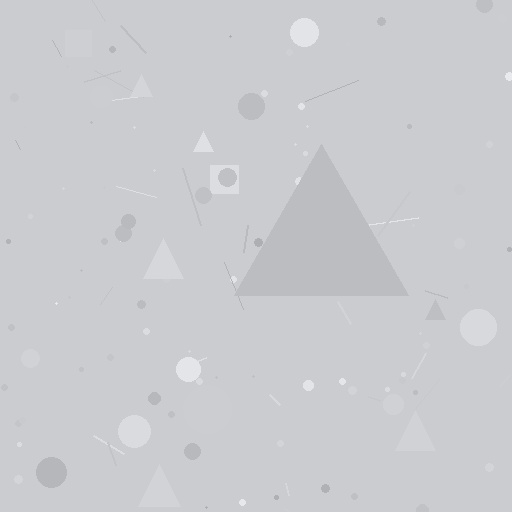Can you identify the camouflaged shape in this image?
The camouflaged shape is a triangle.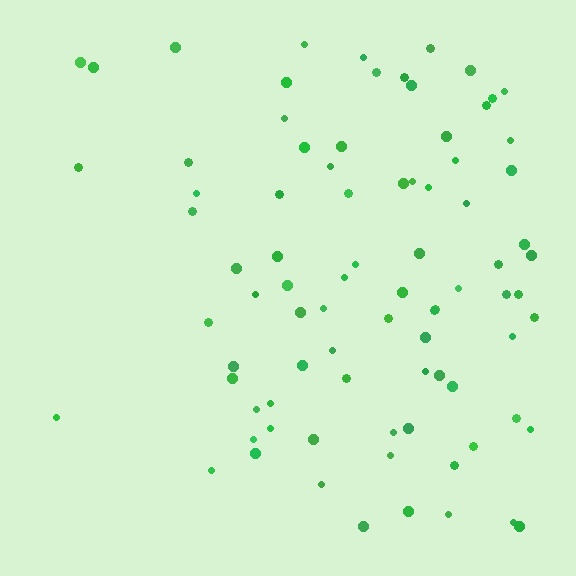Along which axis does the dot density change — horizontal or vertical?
Horizontal.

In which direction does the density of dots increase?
From left to right, with the right side densest.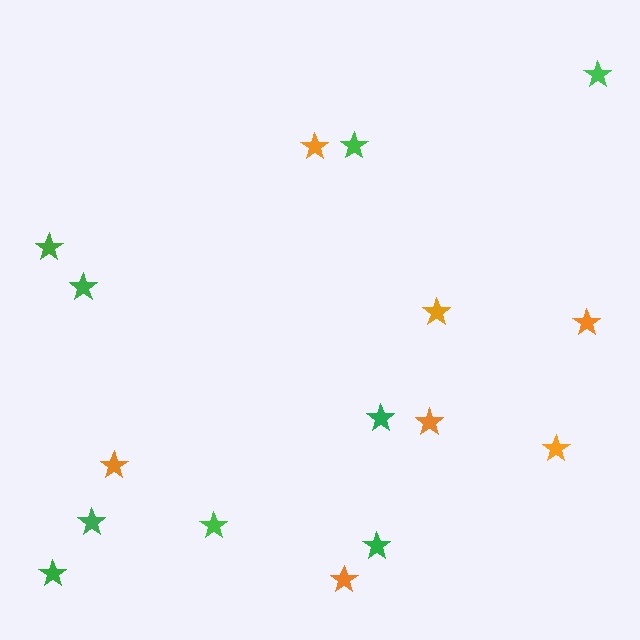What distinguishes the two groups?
There are 2 groups: one group of orange stars (7) and one group of green stars (9).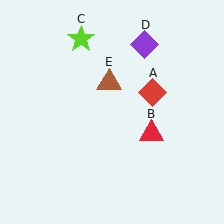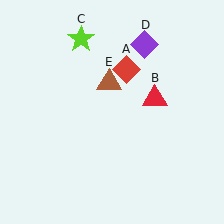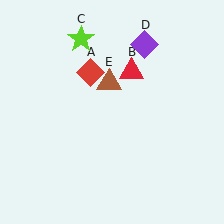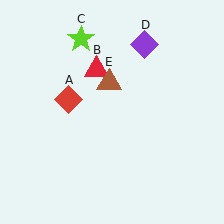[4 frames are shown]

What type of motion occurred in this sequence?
The red diamond (object A), red triangle (object B) rotated counterclockwise around the center of the scene.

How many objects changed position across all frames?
2 objects changed position: red diamond (object A), red triangle (object B).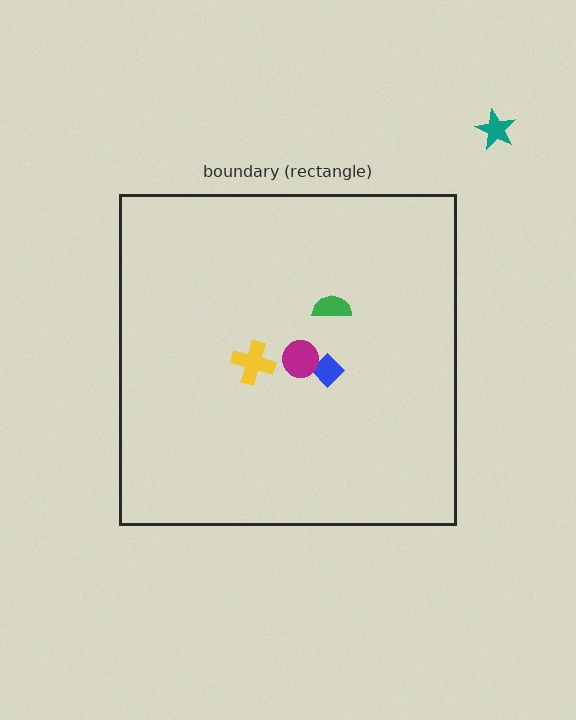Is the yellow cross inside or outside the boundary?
Inside.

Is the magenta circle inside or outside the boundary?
Inside.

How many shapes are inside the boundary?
4 inside, 1 outside.